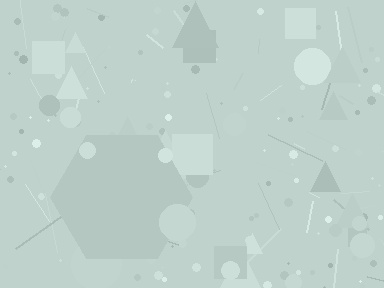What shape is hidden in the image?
A hexagon is hidden in the image.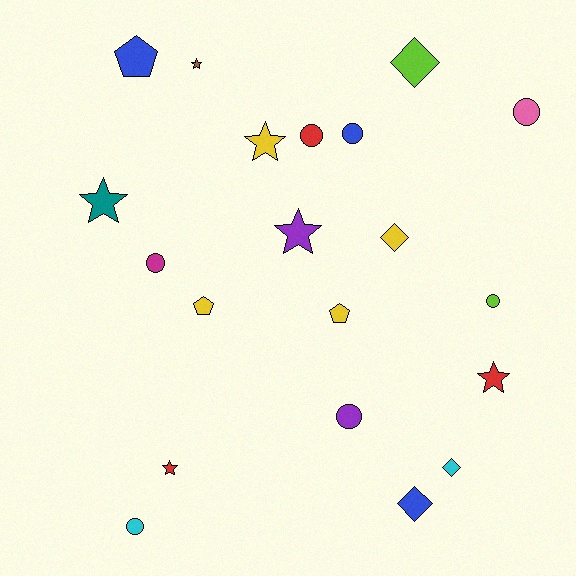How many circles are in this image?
There are 7 circles.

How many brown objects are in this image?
There is 1 brown object.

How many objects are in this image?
There are 20 objects.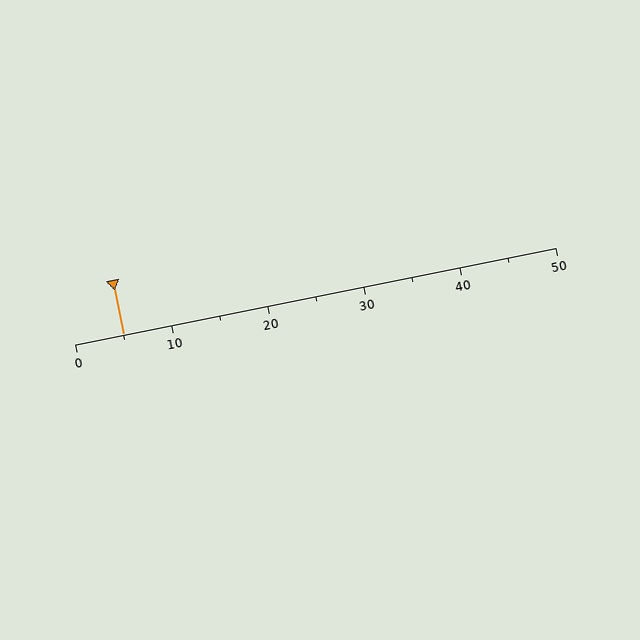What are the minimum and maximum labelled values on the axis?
The axis runs from 0 to 50.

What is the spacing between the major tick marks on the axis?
The major ticks are spaced 10 apart.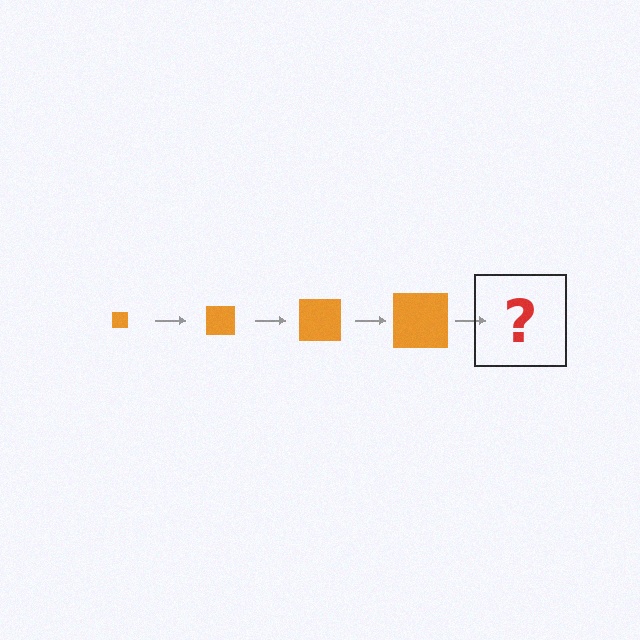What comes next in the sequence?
The next element should be an orange square, larger than the previous one.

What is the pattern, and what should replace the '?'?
The pattern is that the square gets progressively larger each step. The '?' should be an orange square, larger than the previous one.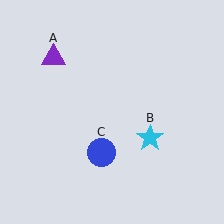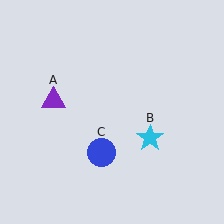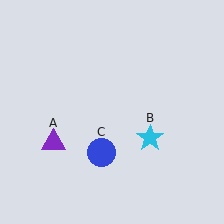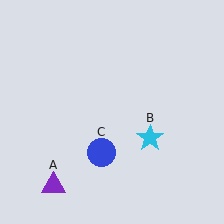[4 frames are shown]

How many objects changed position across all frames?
1 object changed position: purple triangle (object A).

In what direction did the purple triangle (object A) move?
The purple triangle (object A) moved down.